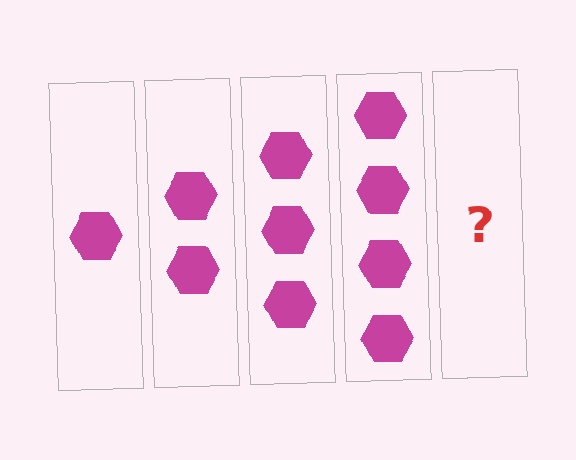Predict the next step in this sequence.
The next step is 5 hexagons.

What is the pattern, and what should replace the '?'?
The pattern is that each step adds one more hexagon. The '?' should be 5 hexagons.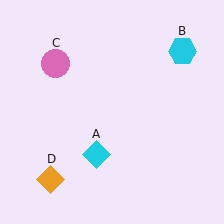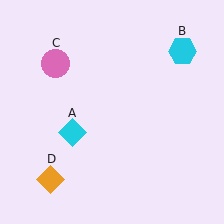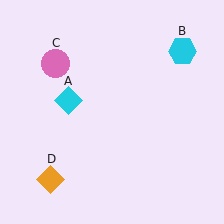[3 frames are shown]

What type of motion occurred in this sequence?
The cyan diamond (object A) rotated clockwise around the center of the scene.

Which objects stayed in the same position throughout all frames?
Cyan hexagon (object B) and pink circle (object C) and orange diamond (object D) remained stationary.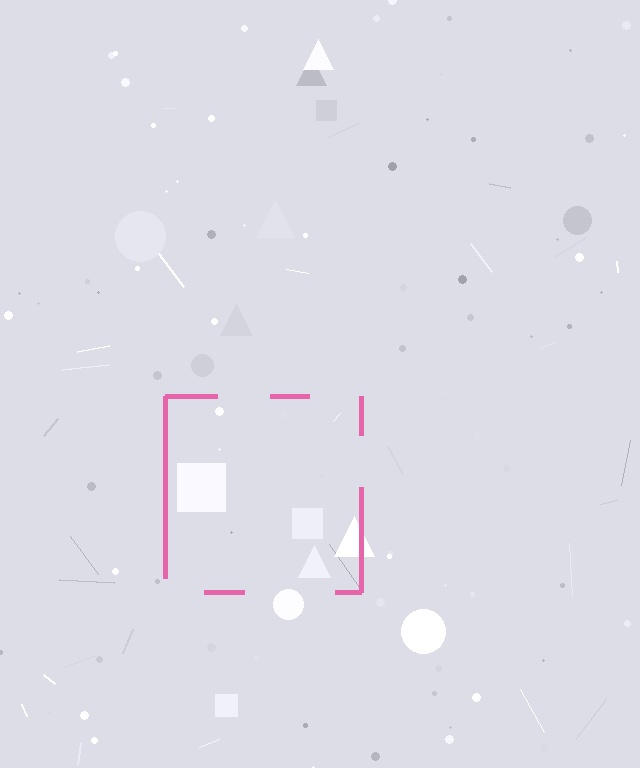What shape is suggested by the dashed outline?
The dashed outline suggests a square.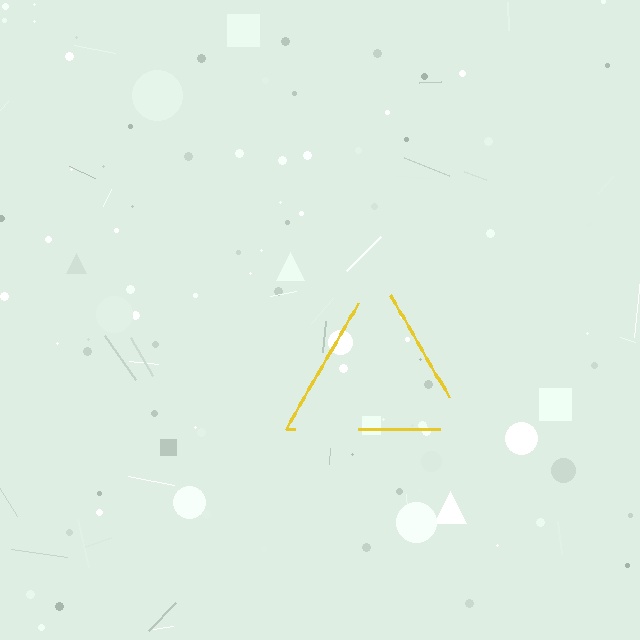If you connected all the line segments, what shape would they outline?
They would outline a triangle.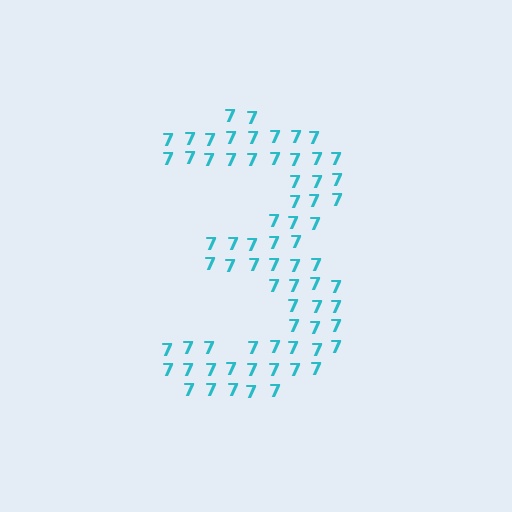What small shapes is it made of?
It is made of small digit 7's.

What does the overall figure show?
The overall figure shows the digit 3.